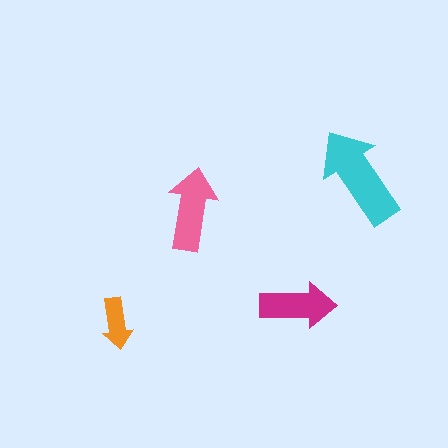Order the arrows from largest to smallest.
the cyan one, the pink one, the magenta one, the orange one.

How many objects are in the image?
There are 4 objects in the image.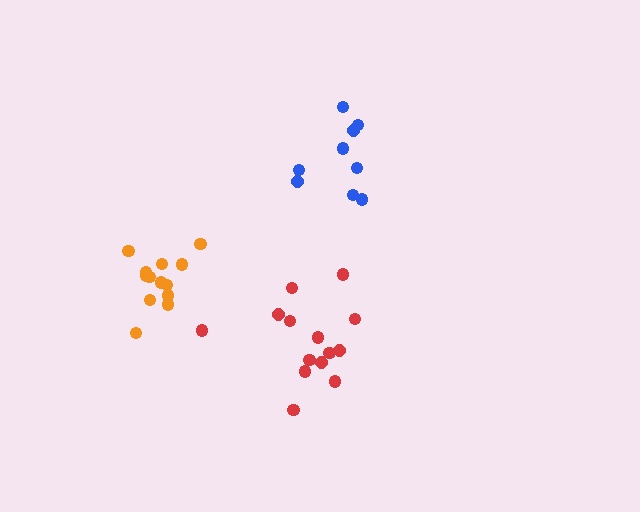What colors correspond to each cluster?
The clusters are colored: orange, red, blue.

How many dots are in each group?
Group 1: 13 dots, Group 2: 14 dots, Group 3: 9 dots (36 total).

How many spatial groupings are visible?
There are 3 spatial groupings.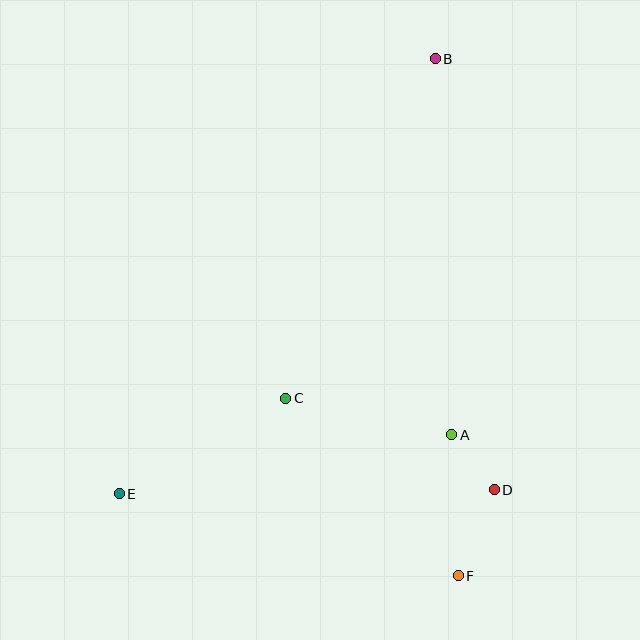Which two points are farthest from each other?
Points B and E are farthest from each other.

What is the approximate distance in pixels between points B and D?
The distance between B and D is approximately 435 pixels.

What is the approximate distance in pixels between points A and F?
The distance between A and F is approximately 141 pixels.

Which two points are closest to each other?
Points A and D are closest to each other.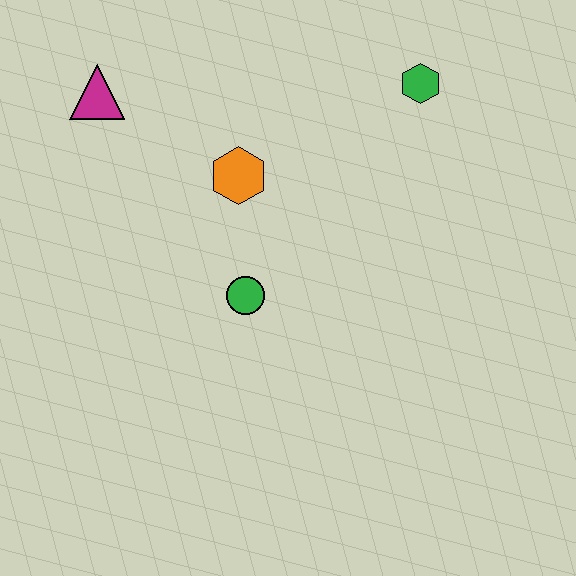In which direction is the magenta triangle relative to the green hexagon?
The magenta triangle is to the left of the green hexagon.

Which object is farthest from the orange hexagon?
The green hexagon is farthest from the orange hexagon.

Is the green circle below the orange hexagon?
Yes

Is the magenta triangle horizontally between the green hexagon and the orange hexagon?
No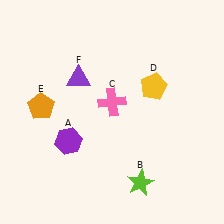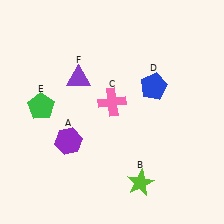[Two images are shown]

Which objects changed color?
D changed from yellow to blue. E changed from orange to green.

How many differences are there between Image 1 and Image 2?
There are 2 differences between the two images.